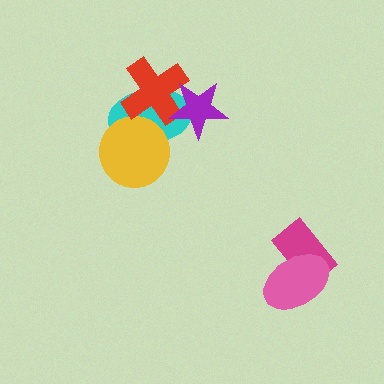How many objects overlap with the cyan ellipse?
3 objects overlap with the cyan ellipse.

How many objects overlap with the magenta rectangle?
1 object overlaps with the magenta rectangle.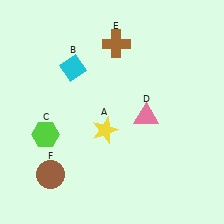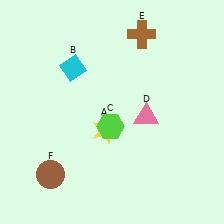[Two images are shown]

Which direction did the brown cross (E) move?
The brown cross (E) moved right.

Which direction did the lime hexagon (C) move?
The lime hexagon (C) moved right.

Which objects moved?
The objects that moved are: the lime hexagon (C), the brown cross (E).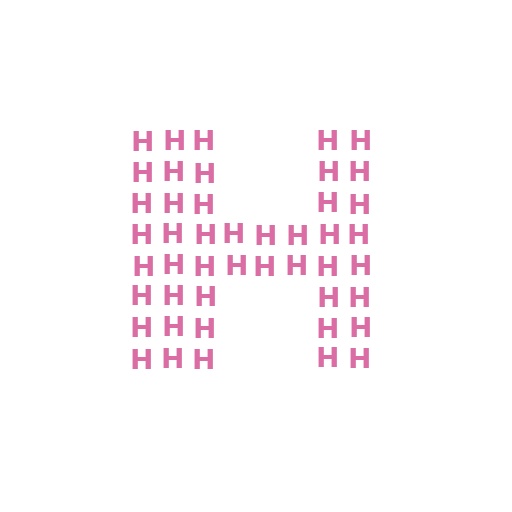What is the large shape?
The large shape is the letter H.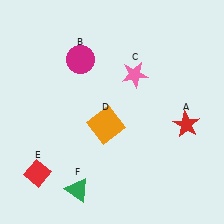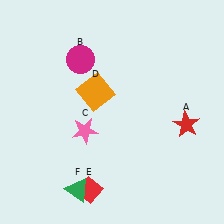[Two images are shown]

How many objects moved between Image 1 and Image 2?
3 objects moved between the two images.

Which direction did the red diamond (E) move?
The red diamond (E) moved right.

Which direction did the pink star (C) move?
The pink star (C) moved down.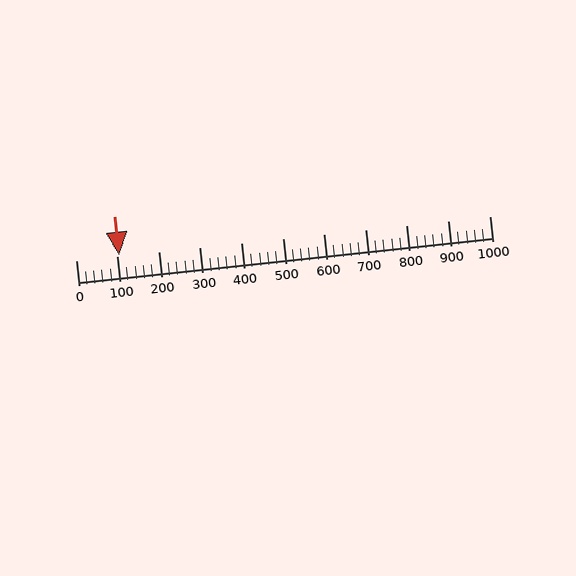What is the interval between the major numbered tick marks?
The major tick marks are spaced 100 units apart.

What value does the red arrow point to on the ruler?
The red arrow points to approximately 106.